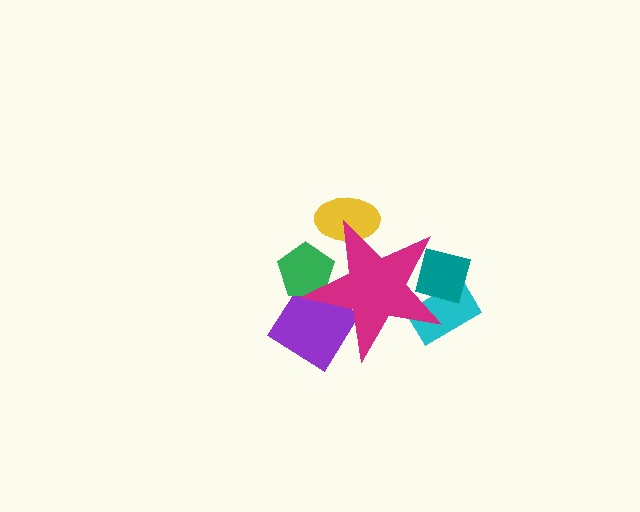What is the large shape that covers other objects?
A magenta star.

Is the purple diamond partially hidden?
Yes, the purple diamond is partially hidden behind the magenta star.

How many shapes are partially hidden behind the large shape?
5 shapes are partially hidden.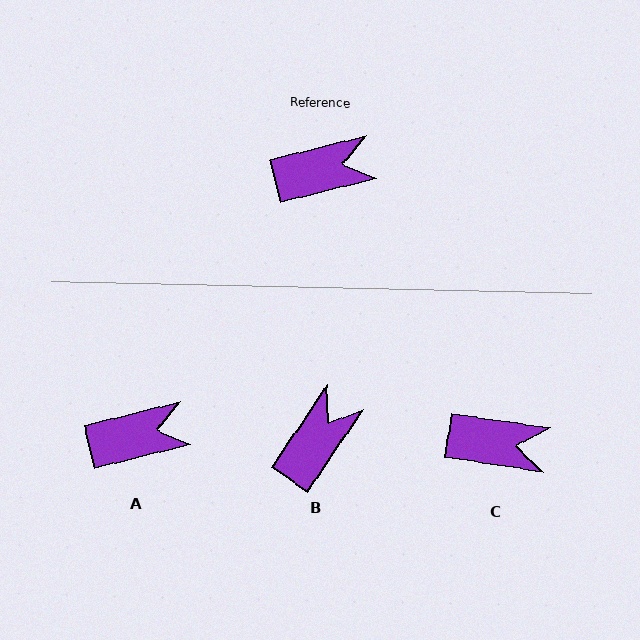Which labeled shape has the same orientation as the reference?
A.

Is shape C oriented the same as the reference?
No, it is off by about 22 degrees.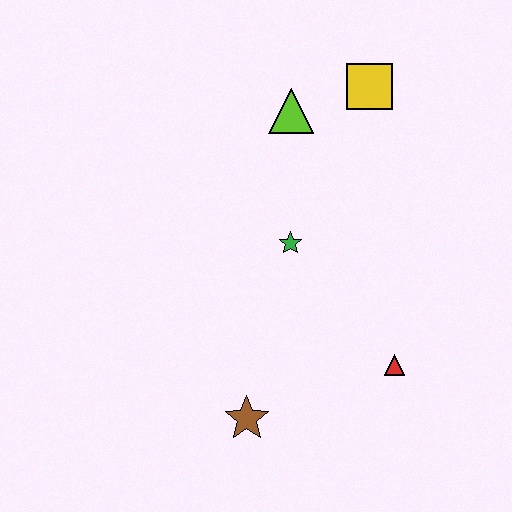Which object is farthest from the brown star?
The yellow square is farthest from the brown star.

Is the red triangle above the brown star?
Yes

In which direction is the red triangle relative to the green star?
The red triangle is below the green star.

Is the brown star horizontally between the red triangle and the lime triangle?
No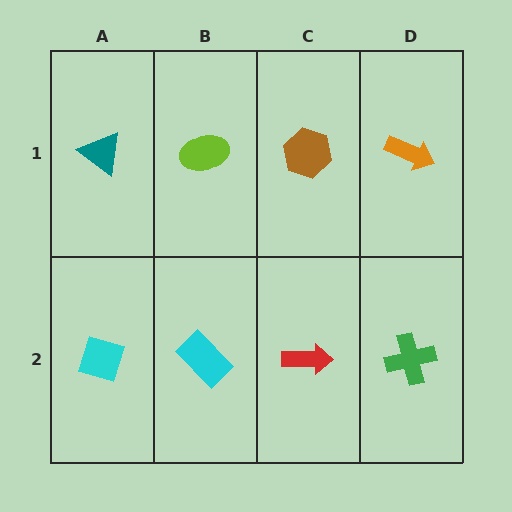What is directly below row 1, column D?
A green cross.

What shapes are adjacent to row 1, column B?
A cyan rectangle (row 2, column B), a teal triangle (row 1, column A), a brown hexagon (row 1, column C).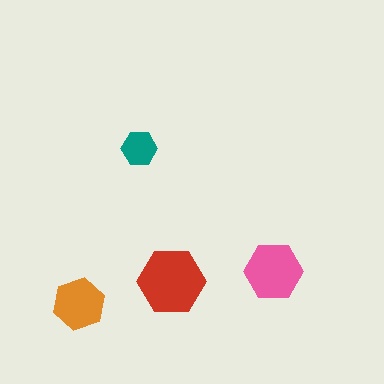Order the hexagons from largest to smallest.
the red one, the pink one, the orange one, the teal one.